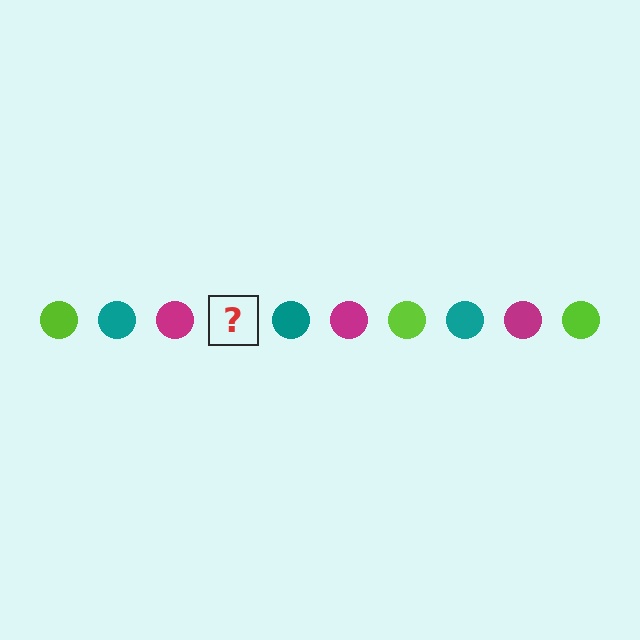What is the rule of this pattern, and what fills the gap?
The rule is that the pattern cycles through lime, teal, magenta circles. The gap should be filled with a lime circle.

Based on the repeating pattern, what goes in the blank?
The blank should be a lime circle.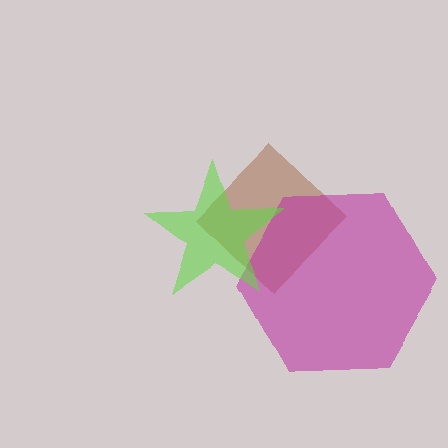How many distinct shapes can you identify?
There are 3 distinct shapes: a brown diamond, a magenta hexagon, a lime star.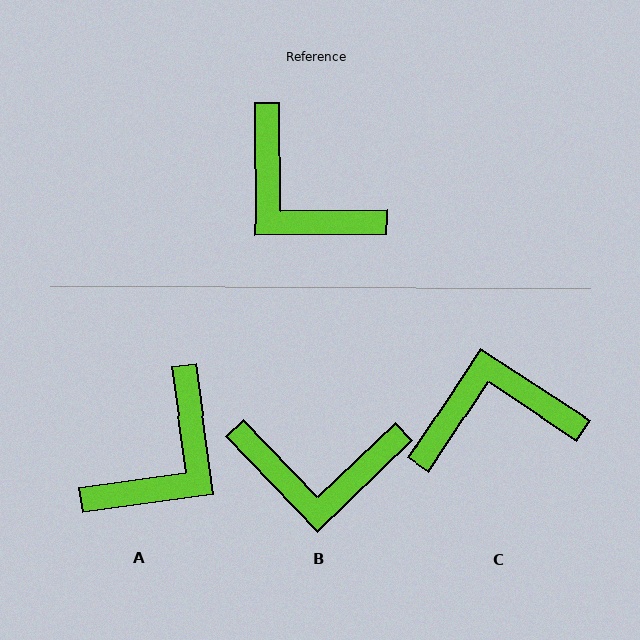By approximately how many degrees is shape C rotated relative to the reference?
Approximately 124 degrees clockwise.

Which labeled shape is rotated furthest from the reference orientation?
C, about 124 degrees away.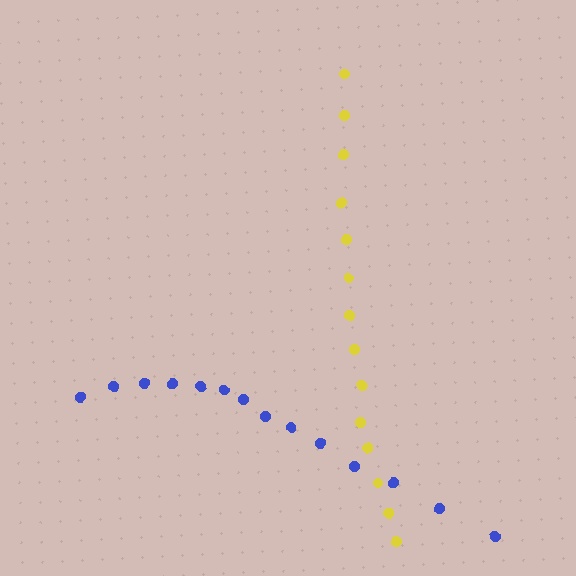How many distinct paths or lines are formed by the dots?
There are 2 distinct paths.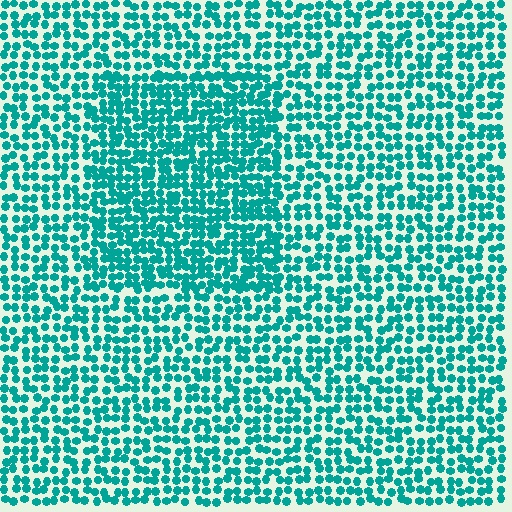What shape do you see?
I see a rectangle.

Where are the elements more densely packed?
The elements are more densely packed inside the rectangle boundary.